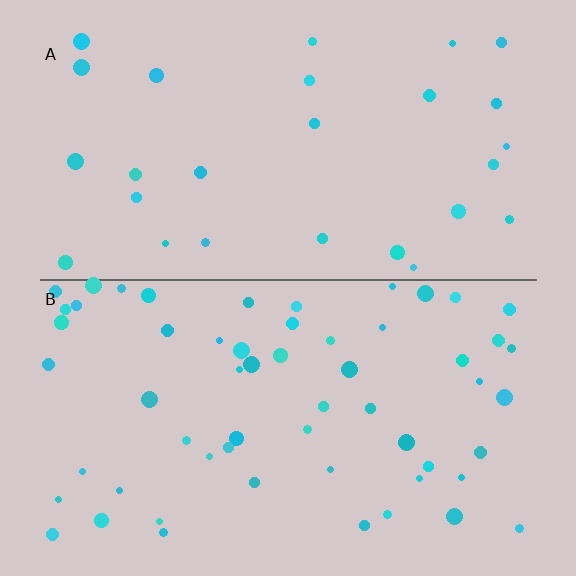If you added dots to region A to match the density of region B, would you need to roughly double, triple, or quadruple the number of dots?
Approximately double.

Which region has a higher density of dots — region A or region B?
B (the bottom).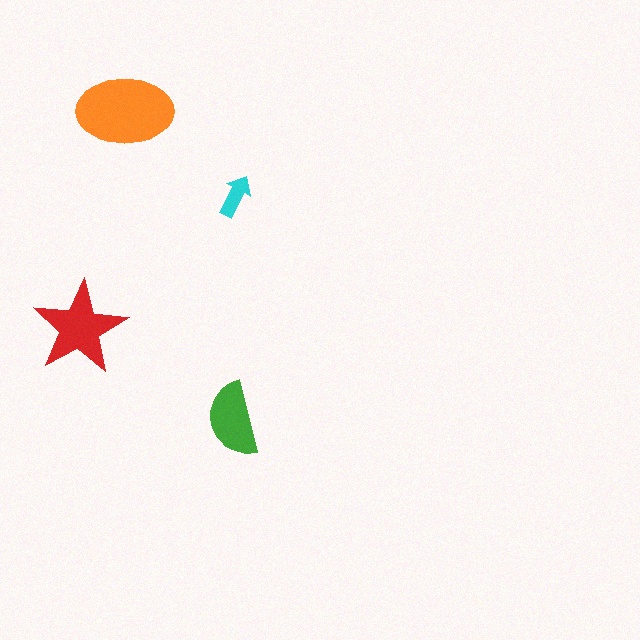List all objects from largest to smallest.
The orange ellipse, the red star, the green semicircle, the cyan arrow.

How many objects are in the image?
There are 4 objects in the image.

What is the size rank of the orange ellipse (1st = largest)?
1st.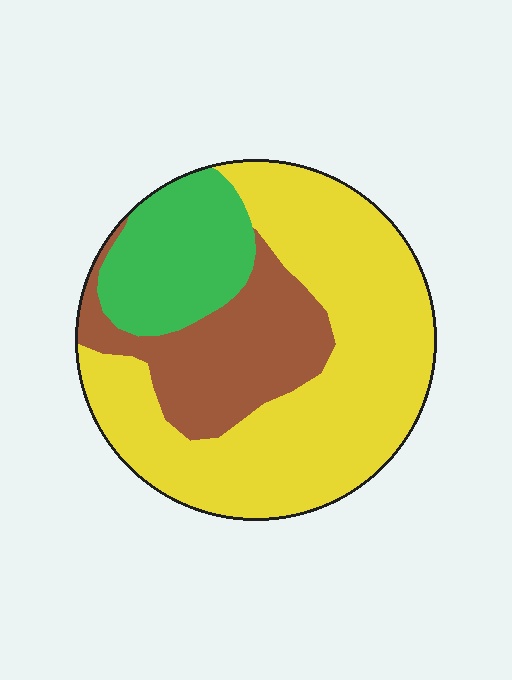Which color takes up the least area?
Green, at roughly 20%.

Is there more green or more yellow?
Yellow.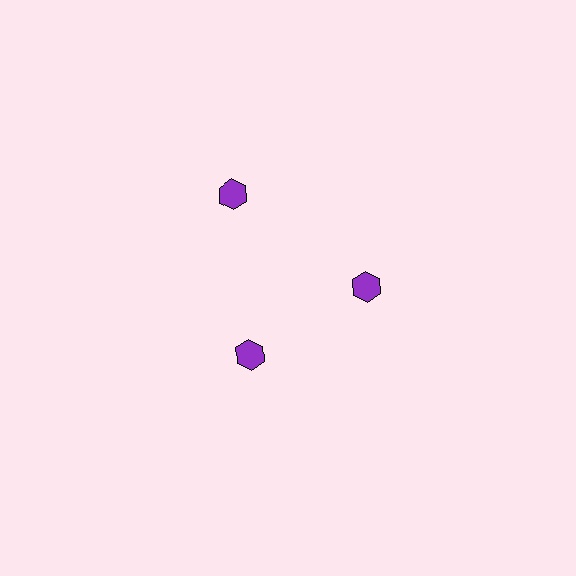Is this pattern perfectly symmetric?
No. The 3 purple hexagons are arranged in a ring, but one element near the 11 o'clock position is pushed outward from the center, breaking the 3-fold rotational symmetry.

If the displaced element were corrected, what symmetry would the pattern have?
It would have 3-fold rotational symmetry — the pattern would map onto itself every 120 degrees.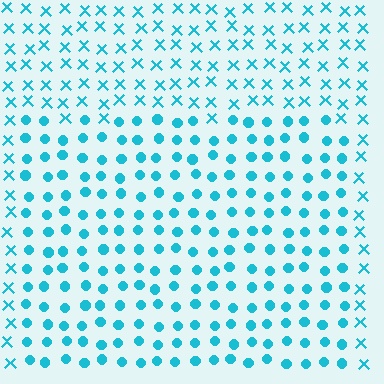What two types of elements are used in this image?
The image uses circles inside the rectangle region and X marks outside it.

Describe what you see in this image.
The image is filled with small cyan elements arranged in a uniform grid. A rectangle-shaped region contains circles, while the surrounding area contains X marks. The boundary is defined purely by the change in element shape.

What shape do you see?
I see a rectangle.